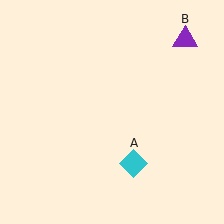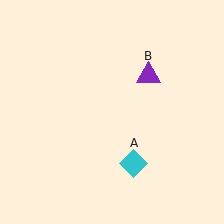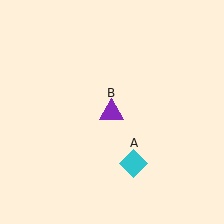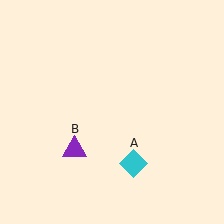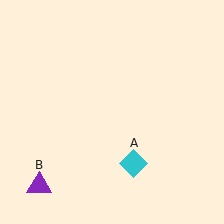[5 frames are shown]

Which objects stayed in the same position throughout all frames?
Cyan diamond (object A) remained stationary.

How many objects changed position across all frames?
1 object changed position: purple triangle (object B).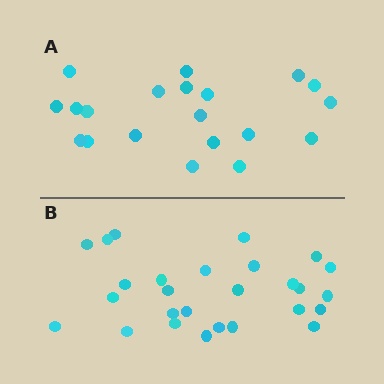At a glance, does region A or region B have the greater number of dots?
Region B (the bottom region) has more dots.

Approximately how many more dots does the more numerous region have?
Region B has roughly 8 or so more dots than region A.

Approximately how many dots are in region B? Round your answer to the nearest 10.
About 30 dots. (The exact count is 27, which rounds to 30.)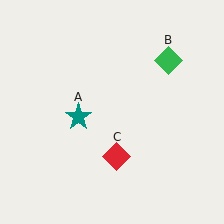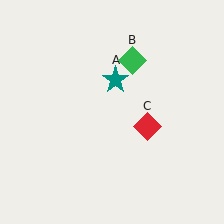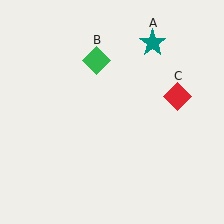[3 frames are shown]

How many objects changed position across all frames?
3 objects changed position: teal star (object A), green diamond (object B), red diamond (object C).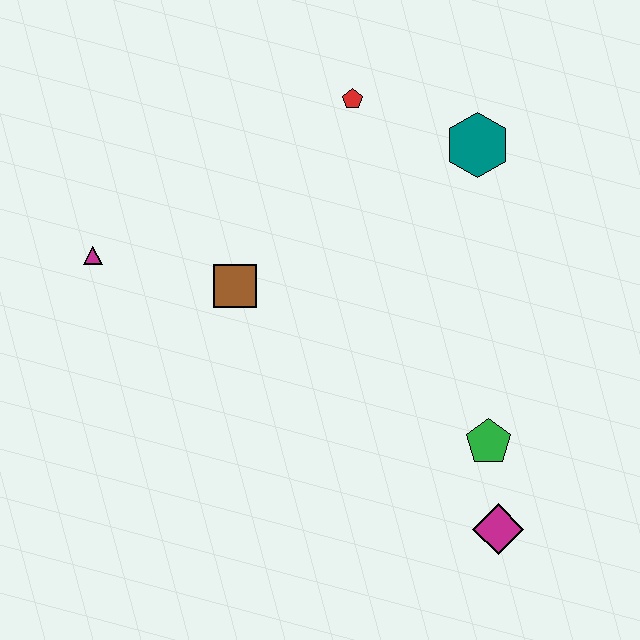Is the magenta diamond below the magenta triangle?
Yes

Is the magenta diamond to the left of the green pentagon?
No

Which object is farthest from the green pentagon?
The magenta triangle is farthest from the green pentagon.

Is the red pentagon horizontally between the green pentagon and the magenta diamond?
No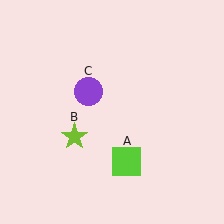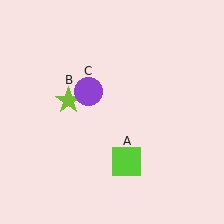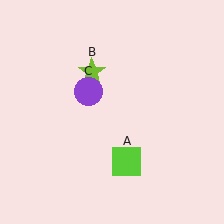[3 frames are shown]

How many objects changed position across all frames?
1 object changed position: lime star (object B).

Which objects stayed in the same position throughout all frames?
Lime square (object A) and purple circle (object C) remained stationary.